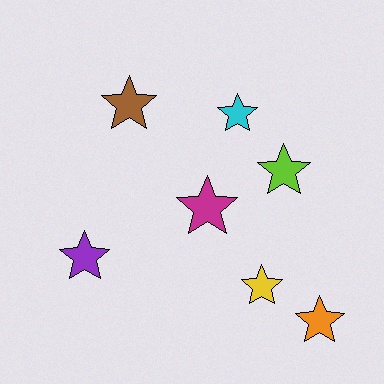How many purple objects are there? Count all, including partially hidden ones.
There is 1 purple object.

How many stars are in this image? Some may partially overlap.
There are 7 stars.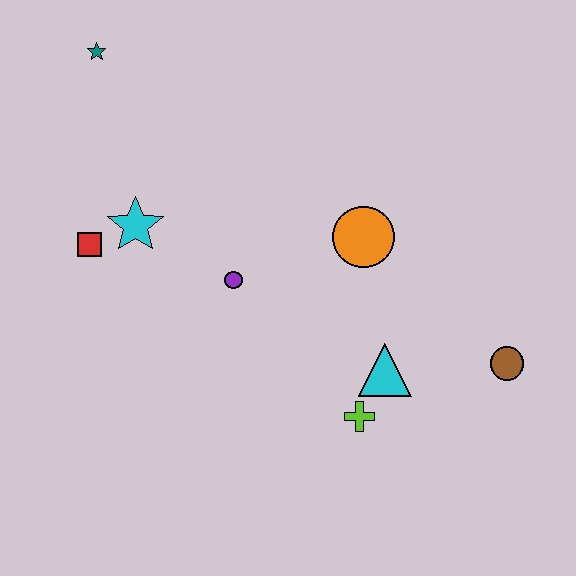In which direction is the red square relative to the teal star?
The red square is below the teal star.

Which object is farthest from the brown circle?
The teal star is farthest from the brown circle.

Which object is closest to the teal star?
The cyan star is closest to the teal star.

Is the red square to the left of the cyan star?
Yes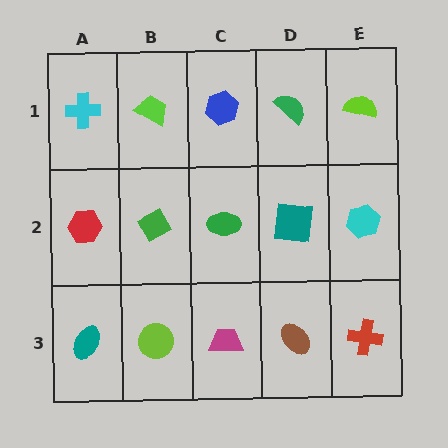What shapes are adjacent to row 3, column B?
A green diamond (row 2, column B), a teal ellipse (row 3, column A), a magenta trapezoid (row 3, column C).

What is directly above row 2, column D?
A green semicircle.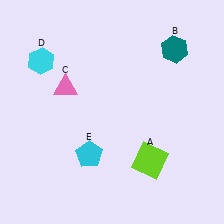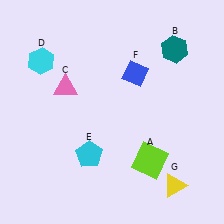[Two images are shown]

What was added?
A blue diamond (F), a yellow triangle (G) were added in Image 2.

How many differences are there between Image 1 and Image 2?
There are 2 differences between the two images.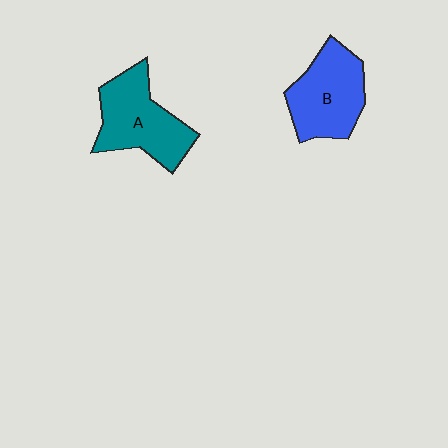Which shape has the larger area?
Shape A (teal).